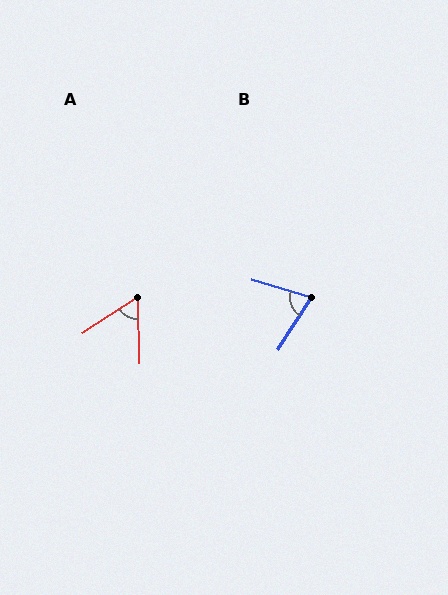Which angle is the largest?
B, at approximately 74 degrees.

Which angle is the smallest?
A, at approximately 58 degrees.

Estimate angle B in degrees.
Approximately 74 degrees.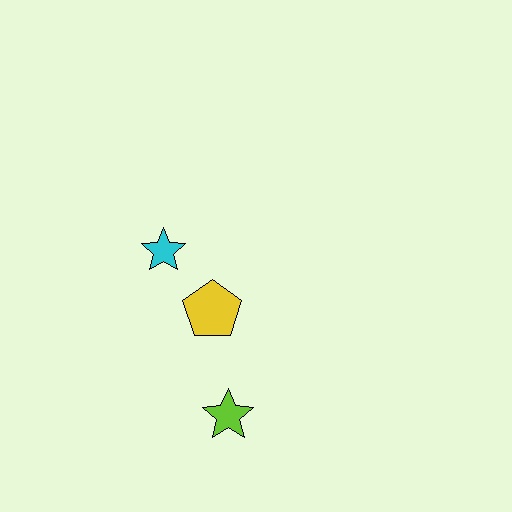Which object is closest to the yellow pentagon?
The cyan star is closest to the yellow pentagon.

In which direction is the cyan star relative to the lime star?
The cyan star is above the lime star.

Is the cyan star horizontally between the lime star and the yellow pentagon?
No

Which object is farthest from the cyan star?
The lime star is farthest from the cyan star.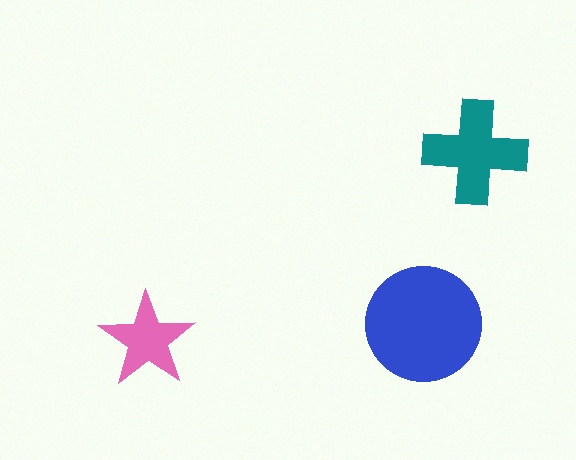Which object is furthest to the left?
The pink star is leftmost.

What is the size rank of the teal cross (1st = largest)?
2nd.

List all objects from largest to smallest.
The blue circle, the teal cross, the pink star.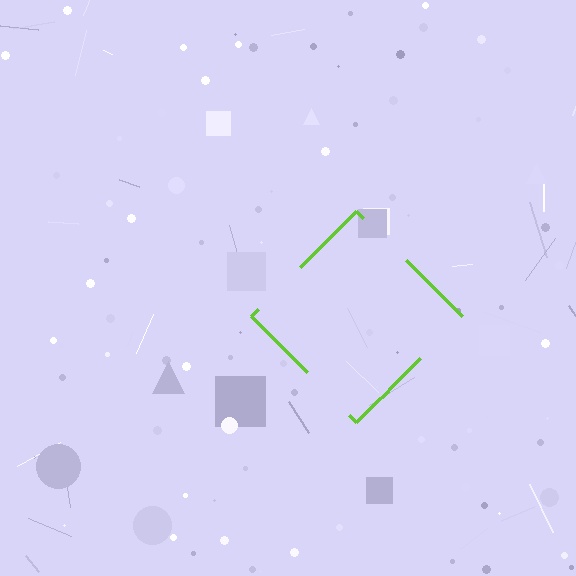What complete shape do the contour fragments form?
The contour fragments form a diamond.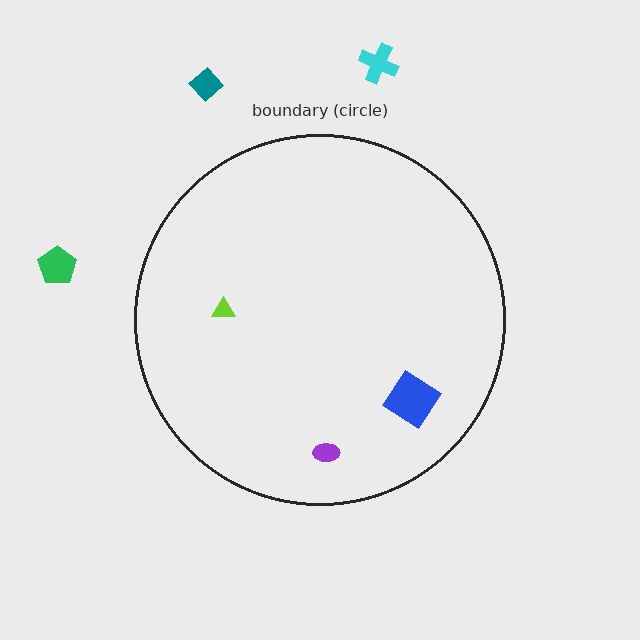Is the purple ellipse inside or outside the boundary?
Inside.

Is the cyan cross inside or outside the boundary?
Outside.